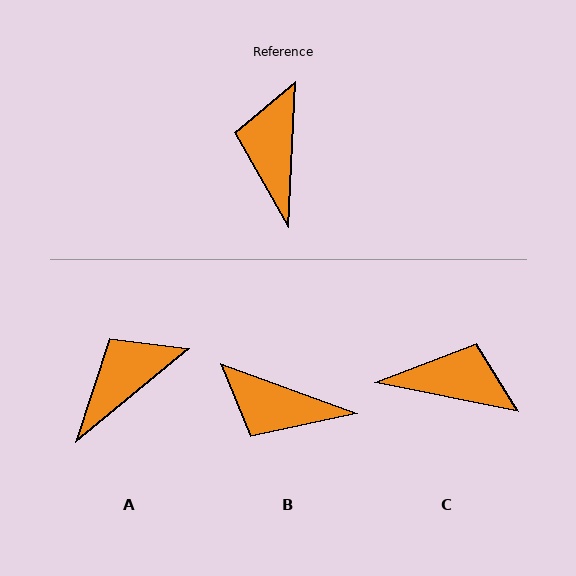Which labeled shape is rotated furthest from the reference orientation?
C, about 99 degrees away.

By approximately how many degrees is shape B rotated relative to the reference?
Approximately 73 degrees counter-clockwise.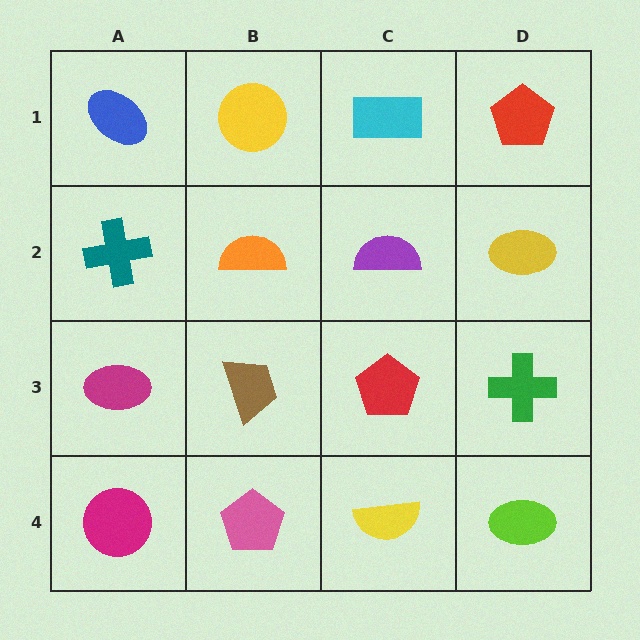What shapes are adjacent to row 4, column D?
A green cross (row 3, column D), a yellow semicircle (row 4, column C).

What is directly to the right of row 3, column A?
A brown trapezoid.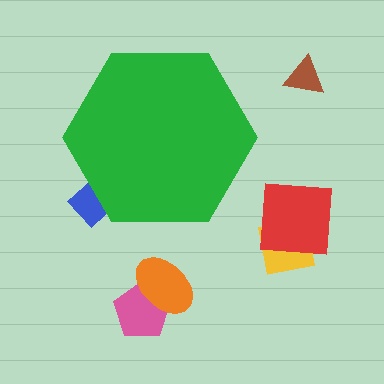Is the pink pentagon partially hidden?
No, the pink pentagon is fully visible.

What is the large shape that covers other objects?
A green hexagon.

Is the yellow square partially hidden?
No, the yellow square is fully visible.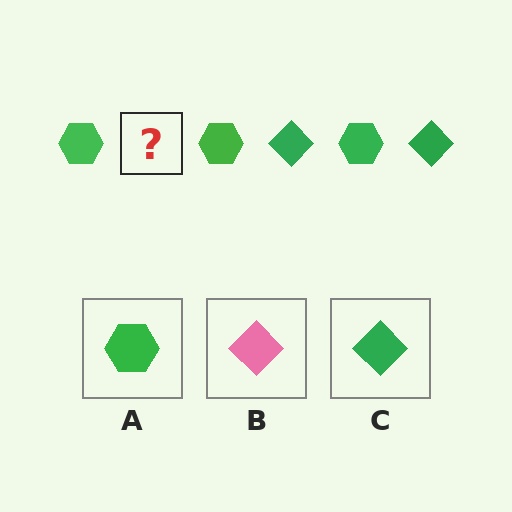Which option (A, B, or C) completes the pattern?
C.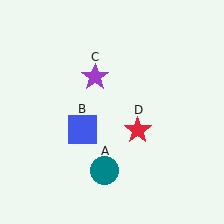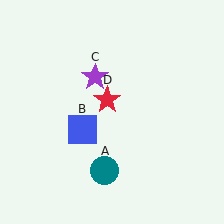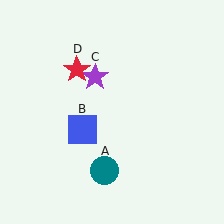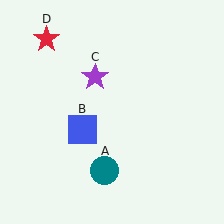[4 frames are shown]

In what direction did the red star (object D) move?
The red star (object D) moved up and to the left.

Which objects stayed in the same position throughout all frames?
Teal circle (object A) and blue square (object B) and purple star (object C) remained stationary.